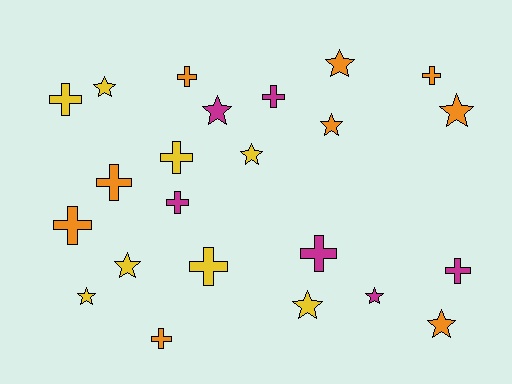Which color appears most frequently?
Orange, with 9 objects.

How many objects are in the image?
There are 23 objects.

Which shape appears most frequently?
Cross, with 12 objects.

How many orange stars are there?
There are 4 orange stars.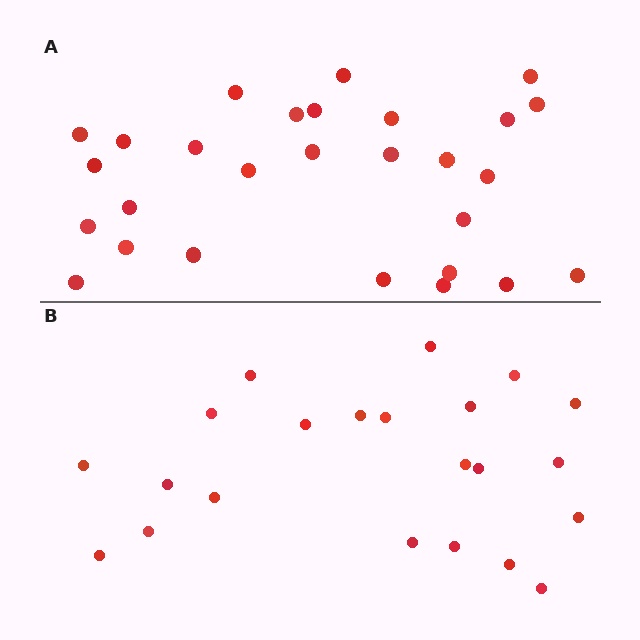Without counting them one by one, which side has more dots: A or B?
Region A (the top region) has more dots.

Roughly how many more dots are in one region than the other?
Region A has about 6 more dots than region B.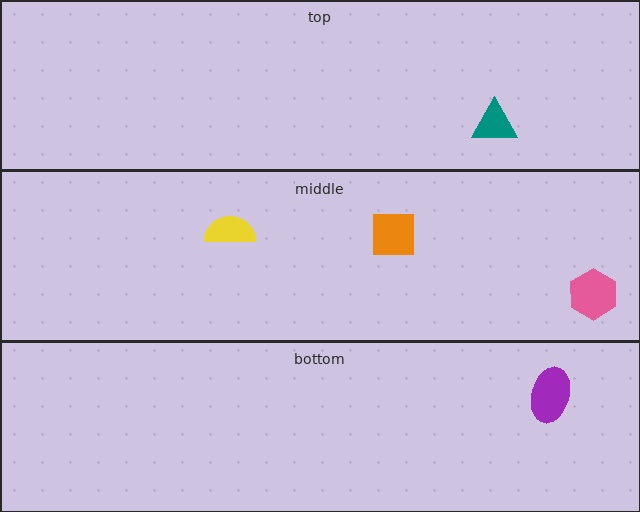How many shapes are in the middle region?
3.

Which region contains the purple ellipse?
The bottom region.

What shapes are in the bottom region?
The purple ellipse.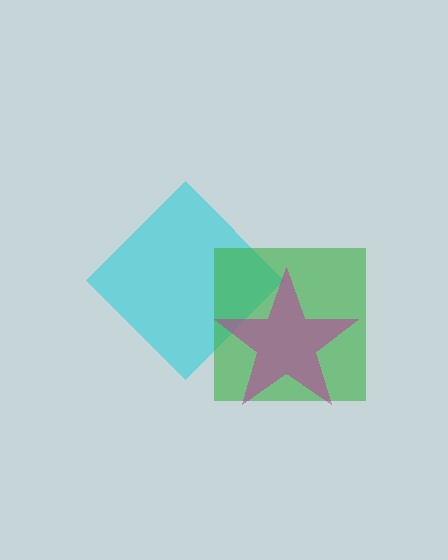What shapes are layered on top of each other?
The layered shapes are: a cyan diamond, a green square, a magenta star.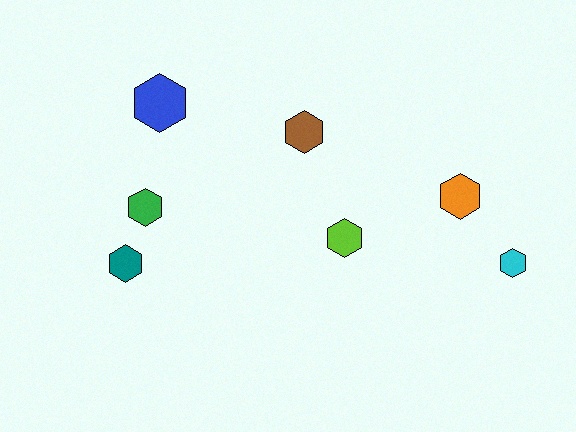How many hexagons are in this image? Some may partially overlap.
There are 7 hexagons.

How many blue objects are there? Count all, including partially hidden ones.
There is 1 blue object.